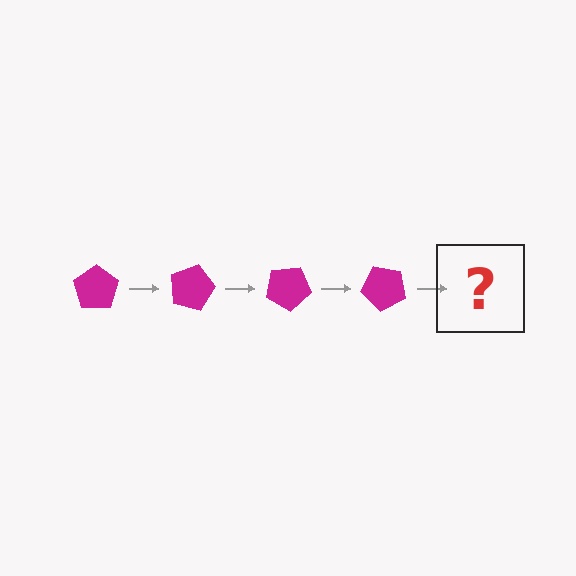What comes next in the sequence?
The next element should be a magenta pentagon rotated 60 degrees.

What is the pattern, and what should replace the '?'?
The pattern is that the pentagon rotates 15 degrees each step. The '?' should be a magenta pentagon rotated 60 degrees.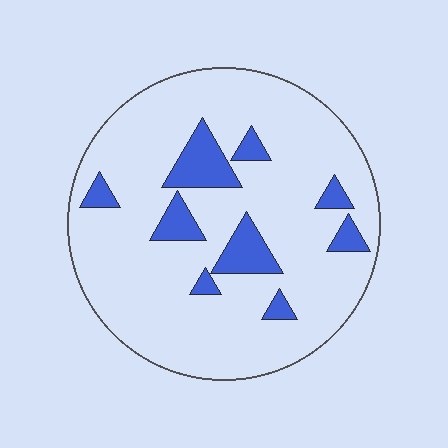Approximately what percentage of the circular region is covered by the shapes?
Approximately 15%.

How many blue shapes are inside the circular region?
9.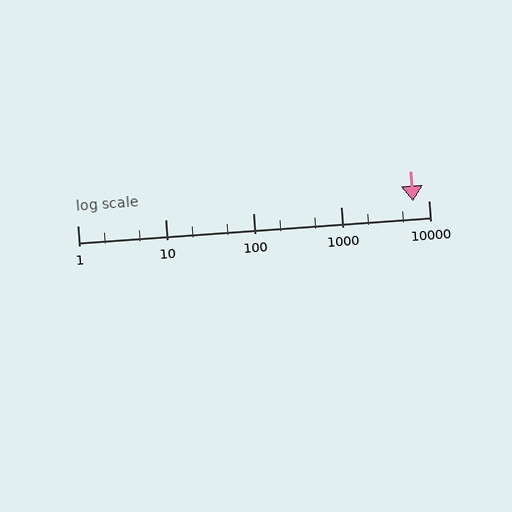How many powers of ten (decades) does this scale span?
The scale spans 4 decades, from 1 to 10000.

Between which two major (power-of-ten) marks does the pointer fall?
The pointer is between 1000 and 10000.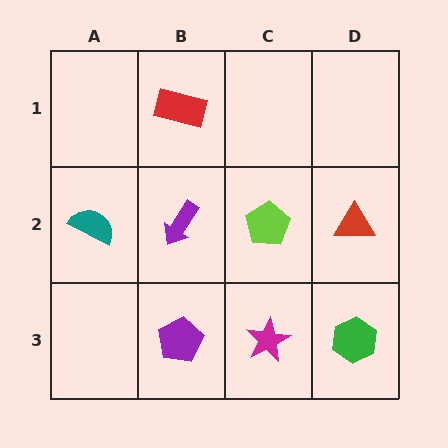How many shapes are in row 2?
4 shapes.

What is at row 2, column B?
A purple arrow.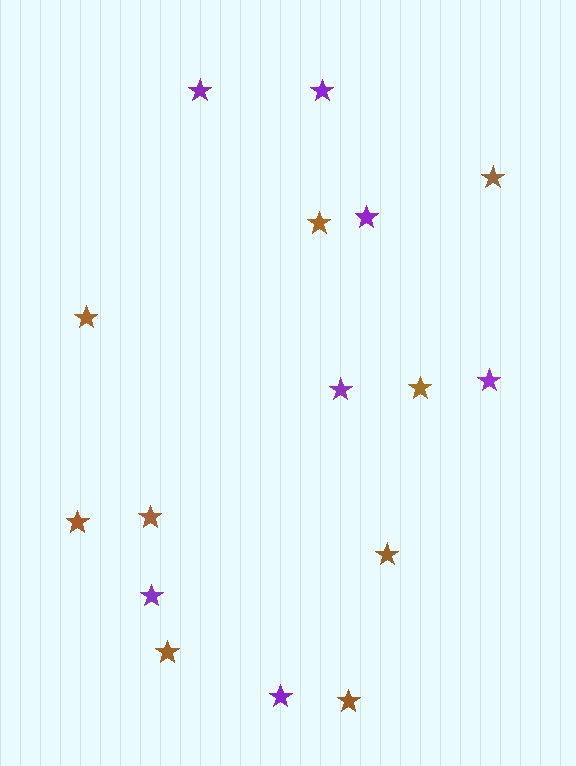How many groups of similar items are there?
There are 2 groups: one group of purple stars (7) and one group of brown stars (9).